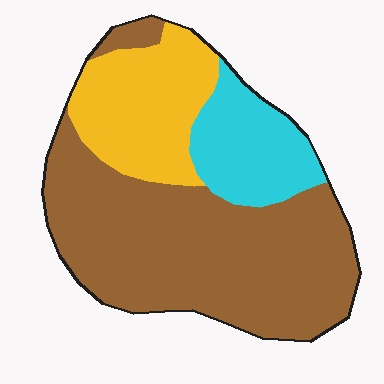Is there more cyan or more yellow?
Yellow.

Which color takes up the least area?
Cyan, at roughly 15%.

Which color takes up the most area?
Brown, at roughly 60%.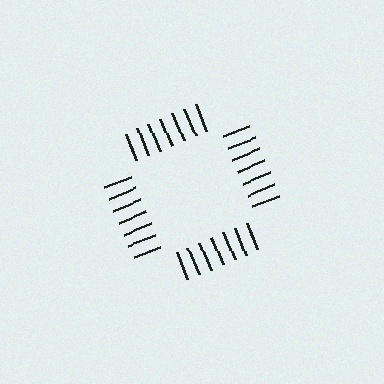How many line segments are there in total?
28 — 7 along each of the 4 edges.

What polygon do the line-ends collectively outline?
An illusory square — the line segments terminate on its edges but no continuous stroke is drawn.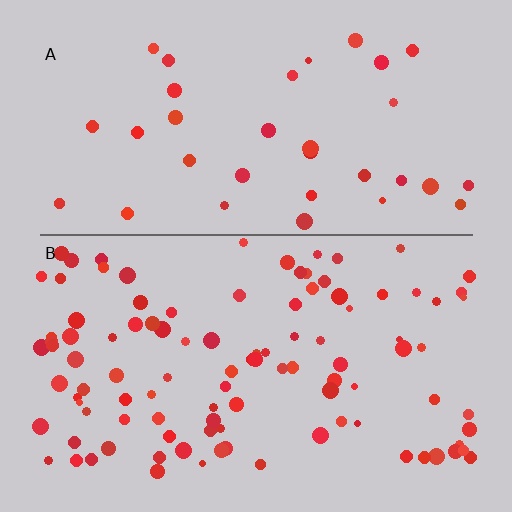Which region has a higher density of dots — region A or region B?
B (the bottom).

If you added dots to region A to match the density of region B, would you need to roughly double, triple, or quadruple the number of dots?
Approximately triple.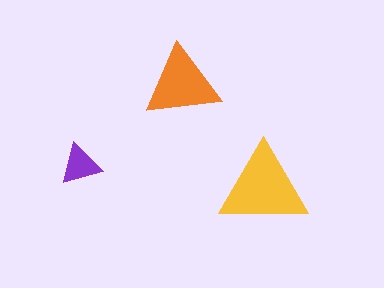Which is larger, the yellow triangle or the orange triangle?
The yellow one.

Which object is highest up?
The orange triangle is topmost.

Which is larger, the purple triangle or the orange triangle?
The orange one.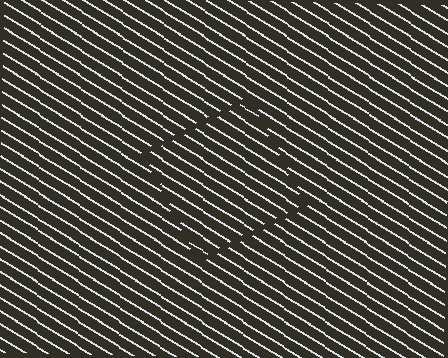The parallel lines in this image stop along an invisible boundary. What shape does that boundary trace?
An illusory square. The interior of the shape contains the same grating, shifted by half a period — the contour is defined by the phase discontinuity where line-ends from the inner and outer gratings abut.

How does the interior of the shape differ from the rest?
The interior of the shape contains the same grating, shifted by half a period — the contour is defined by the phase discontinuity where line-ends from the inner and outer gratings abut.